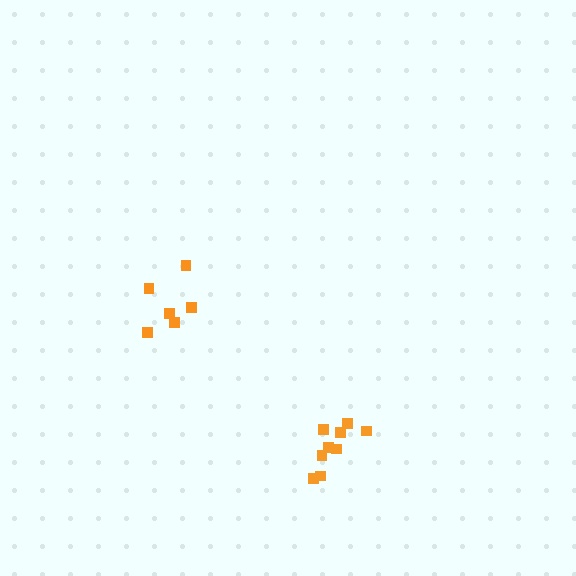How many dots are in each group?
Group 1: 6 dots, Group 2: 9 dots (15 total).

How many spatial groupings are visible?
There are 2 spatial groupings.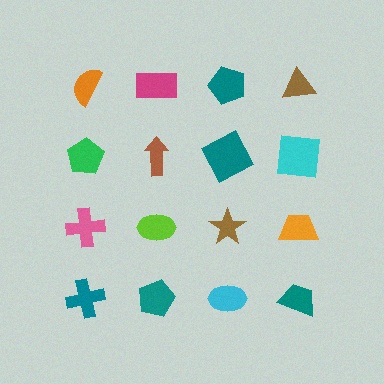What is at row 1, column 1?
An orange semicircle.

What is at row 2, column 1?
A green pentagon.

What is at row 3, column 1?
A pink cross.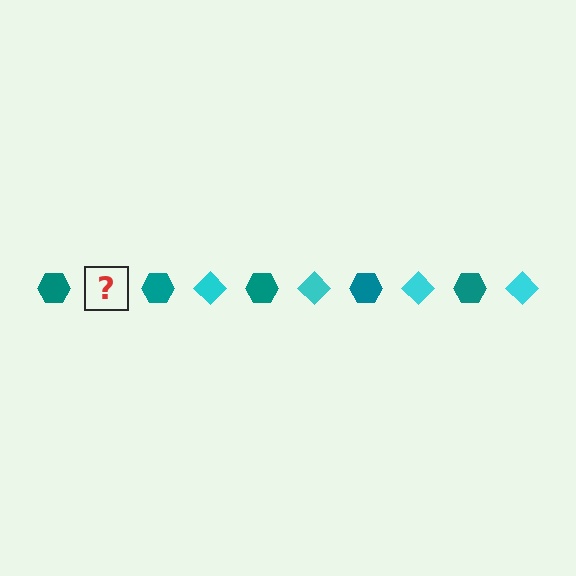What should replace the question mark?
The question mark should be replaced with a cyan diamond.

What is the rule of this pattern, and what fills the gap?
The rule is that the pattern alternates between teal hexagon and cyan diamond. The gap should be filled with a cyan diamond.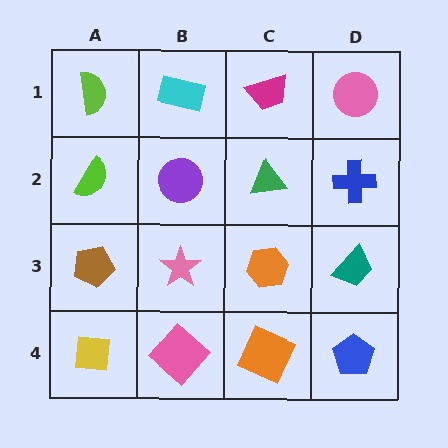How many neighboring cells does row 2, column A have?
3.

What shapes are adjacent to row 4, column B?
A pink star (row 3, column B), a yellow square (row 4, column A), an orange square (row 4, column C).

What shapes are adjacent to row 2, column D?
A pink circle (row 1, column D), a teal trapezoid (row 3, column D), a green triangle (row 2, column C).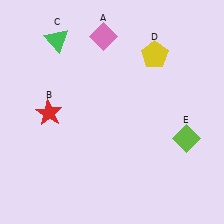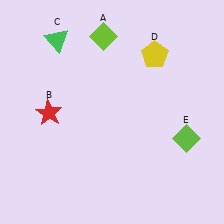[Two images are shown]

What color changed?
The diamond (A) changed from pink in Image 1 to lime in Image 2.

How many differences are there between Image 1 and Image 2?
There is 1 difference between the two images.